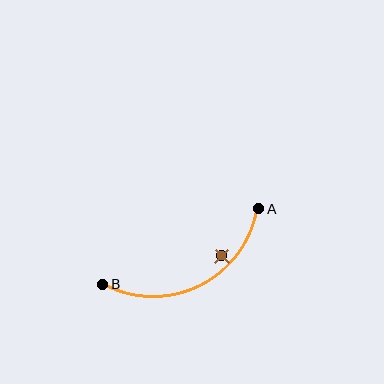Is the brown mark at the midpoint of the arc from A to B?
No — the brown mark does not lie on the arc at all. It sits slightly inside the curve.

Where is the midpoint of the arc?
The arc midpoint is the point on the curve farthest from the straight line joining A and B. It sits below that line.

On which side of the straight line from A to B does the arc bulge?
The arc bulges below the straight line connecting A and B.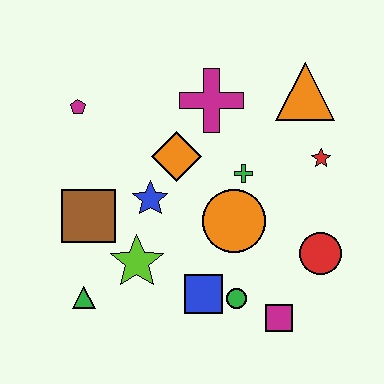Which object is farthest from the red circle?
The magenta pentagon is farthest from the red circle.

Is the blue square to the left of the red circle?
Yes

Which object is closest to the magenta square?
The green circle is closest to the magenta square.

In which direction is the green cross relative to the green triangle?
The green cross is to the right of the green triangle.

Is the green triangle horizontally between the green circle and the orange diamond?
No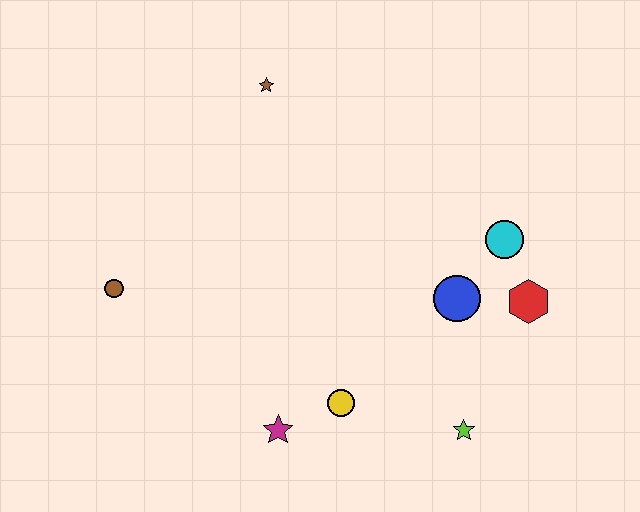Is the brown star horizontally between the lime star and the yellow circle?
No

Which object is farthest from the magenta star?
The brown star is farthest from the magenta star.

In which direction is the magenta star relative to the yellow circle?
The magenta star is to the left of the yellow circle.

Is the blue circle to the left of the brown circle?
No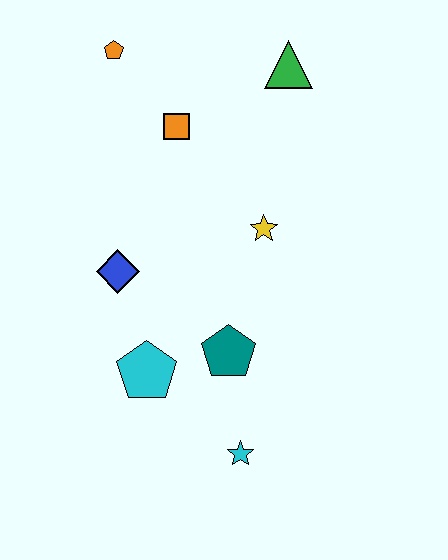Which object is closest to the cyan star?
The teal pentagon is closest to the cyan star.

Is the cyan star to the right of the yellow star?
No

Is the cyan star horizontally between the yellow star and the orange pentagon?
Yes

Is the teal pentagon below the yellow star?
Yes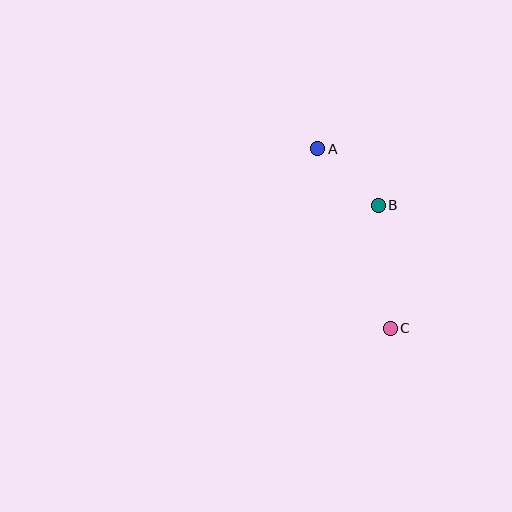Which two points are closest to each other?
Points A and B are closest to each other.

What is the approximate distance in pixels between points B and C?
The distance between B and C is approximately 124 pixels.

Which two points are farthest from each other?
Points A and C are farthest from each other.